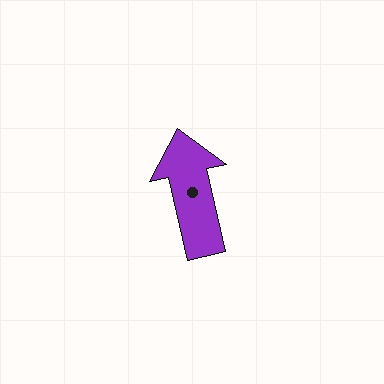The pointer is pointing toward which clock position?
Roughly 12 o'clock.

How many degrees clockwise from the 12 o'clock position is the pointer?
Approximately 347 degrees.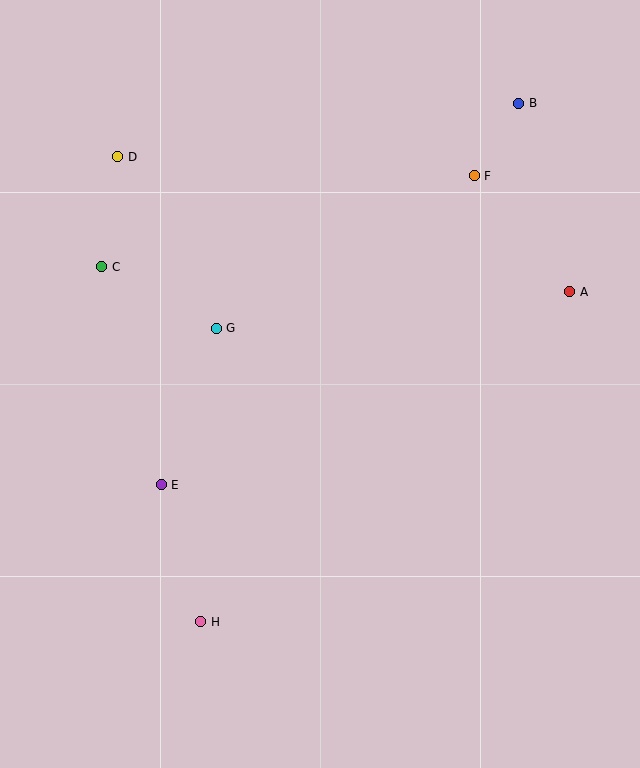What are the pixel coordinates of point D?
Point D is at (118, 157).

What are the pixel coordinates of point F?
Point F is at (474, 176).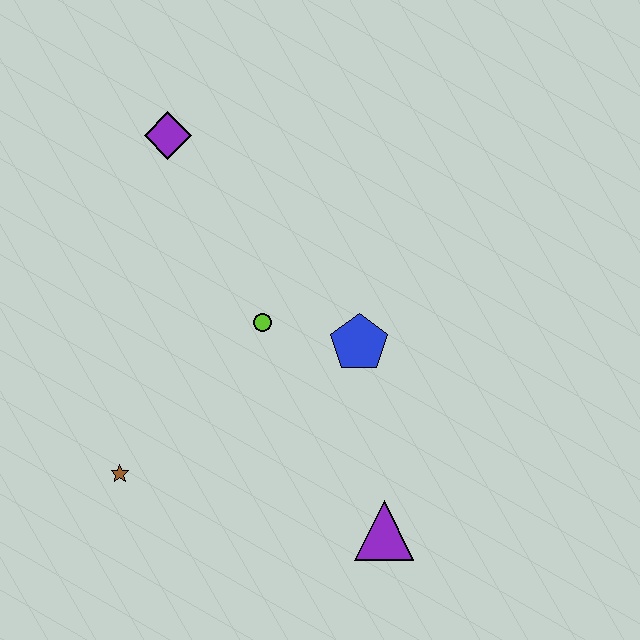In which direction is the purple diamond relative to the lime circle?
The purple diamond is above the lime circle.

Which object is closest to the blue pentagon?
The lime circle is closest to the blue pentagon.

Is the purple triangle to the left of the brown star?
No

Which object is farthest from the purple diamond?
The purple triangle is farthest from the purple diamond.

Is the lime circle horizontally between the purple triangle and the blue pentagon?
No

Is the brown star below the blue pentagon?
Yes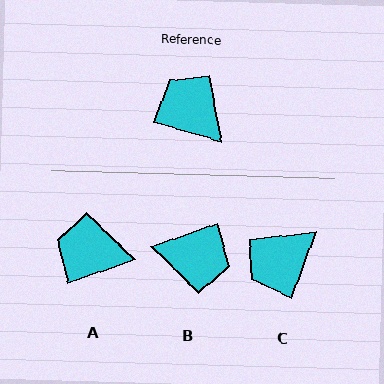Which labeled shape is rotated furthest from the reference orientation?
B, about 145 degrees away.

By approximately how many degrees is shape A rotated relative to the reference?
Approximately 35 degrees counter-clockwise.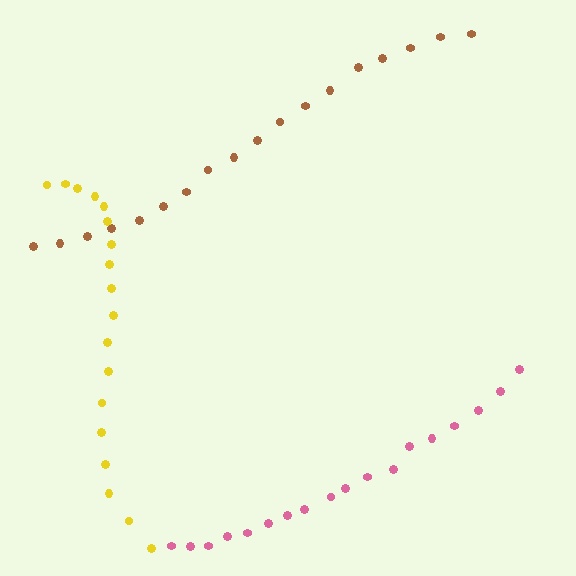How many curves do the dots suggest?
There are 3 distinct paths.